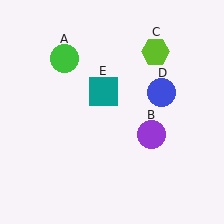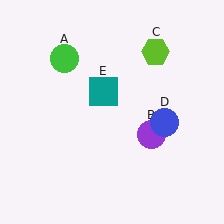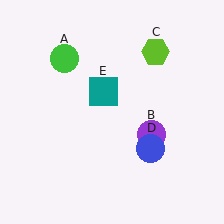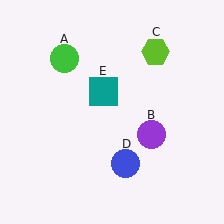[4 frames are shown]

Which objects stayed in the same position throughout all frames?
Green circle (object A) and purple circle (object B) and lime hexagon (object C) and teal square (object E) remained stationary.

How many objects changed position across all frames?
1 object changed position: blue circle (object D).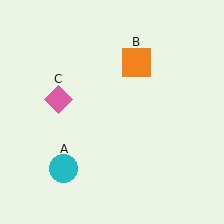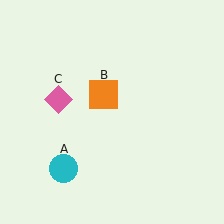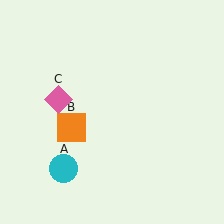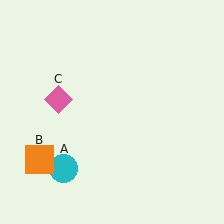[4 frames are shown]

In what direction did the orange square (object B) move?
The orange square (object B) moved down and to the left.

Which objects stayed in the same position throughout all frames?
Cyan circle (object A) and pink diamond (object C) remained stationary.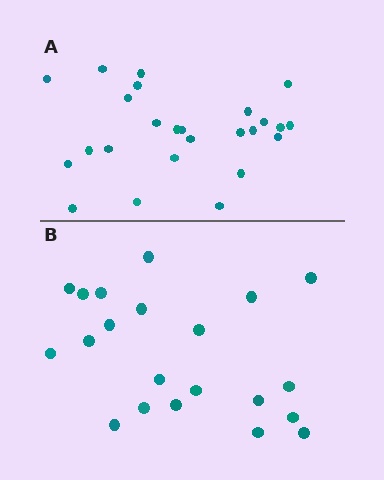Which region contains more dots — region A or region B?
Region A (the top region) has more dots.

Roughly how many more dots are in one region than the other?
Region A has about 4 more dots than region B.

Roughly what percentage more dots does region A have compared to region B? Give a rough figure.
About 20% more.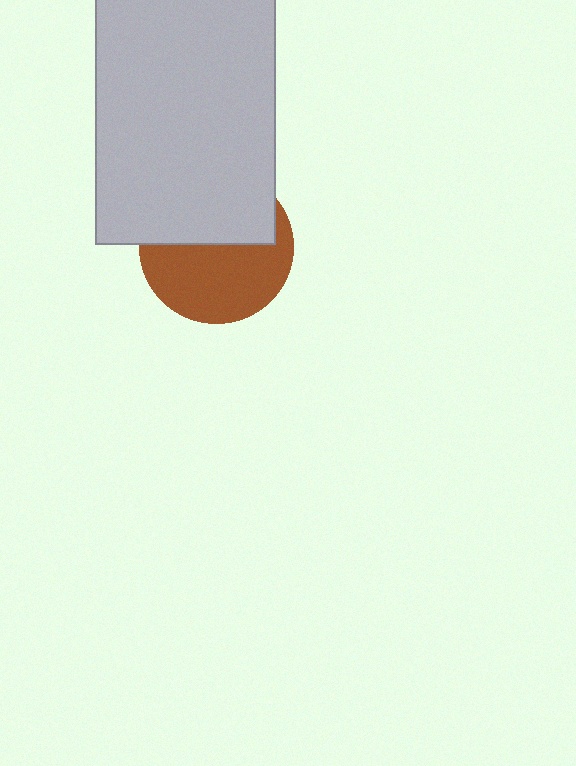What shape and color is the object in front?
The object in front is a light gray rectangle.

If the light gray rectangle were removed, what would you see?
You would see the complete brown circle.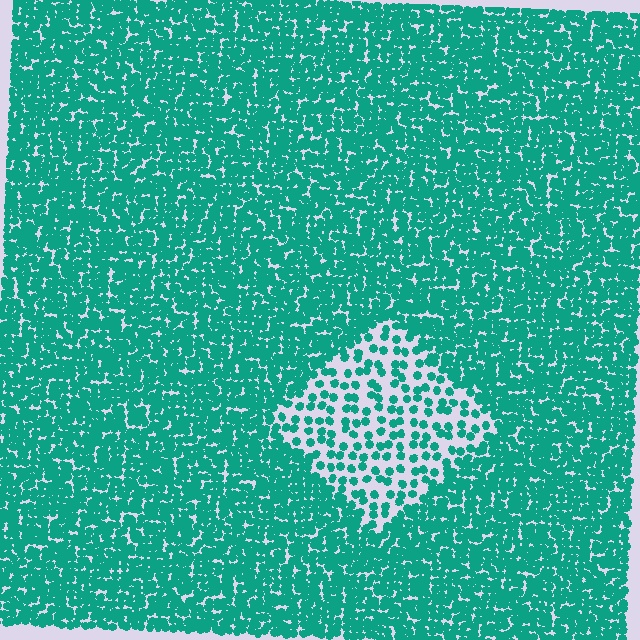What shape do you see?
I see a diamond.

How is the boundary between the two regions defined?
The boundary is defined by a change in element density (approximately 2.7x ratio). All elements are the same color, size, and shape.